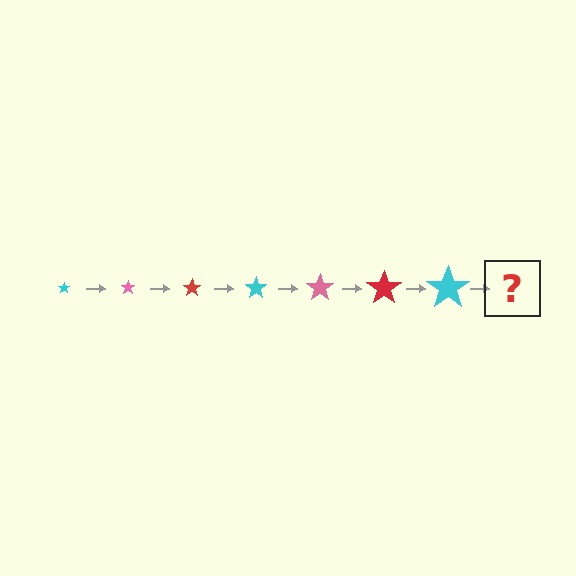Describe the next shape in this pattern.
It should be a pink star, larger than the previous one.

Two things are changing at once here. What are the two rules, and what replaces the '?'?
The two rules are that the star grows larger each step and the color cycles through cyan, pink, and red. The '?' should be a pink star, larger than the previous one.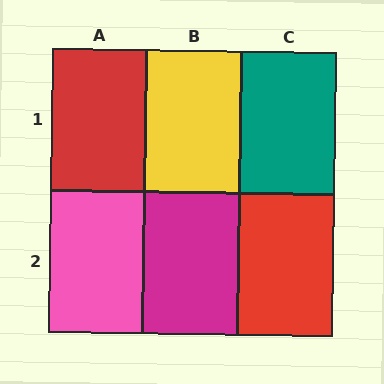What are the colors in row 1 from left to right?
Red, yellow, teal.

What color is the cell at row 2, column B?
Magenta.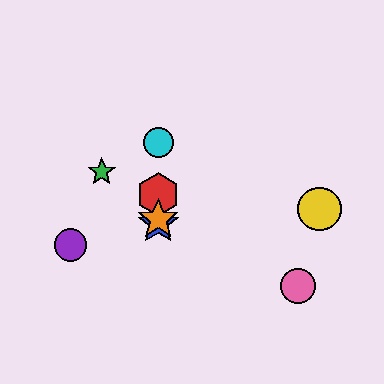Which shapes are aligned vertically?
The red hexagon, the blue star, the orange star, the cyan circle are aligned vertically.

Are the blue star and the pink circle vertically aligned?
No, the blue star is at x≈158 and the pink circle is at x≈298.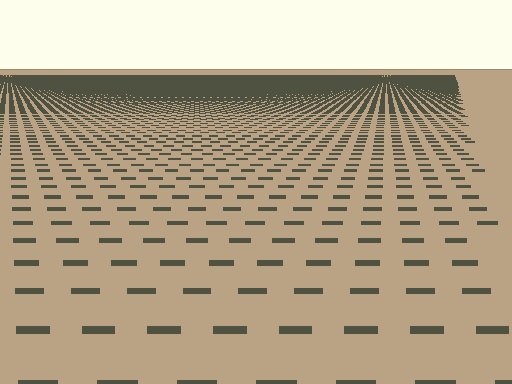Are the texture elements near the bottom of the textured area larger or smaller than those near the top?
Larger. Near the bottom, elements are closer to the viewer and appear at a bigger on-screen size.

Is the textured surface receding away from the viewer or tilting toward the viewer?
The surface is receding away from the viewer. Texture elements get smaller and denser toward the top.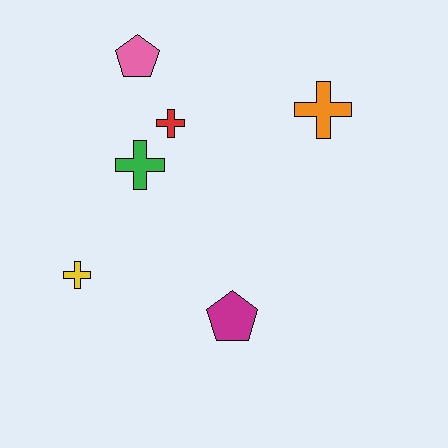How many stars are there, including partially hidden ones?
There are no stars.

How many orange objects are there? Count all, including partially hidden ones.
There is 1 orange object.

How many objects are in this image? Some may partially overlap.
There are 6 objects.